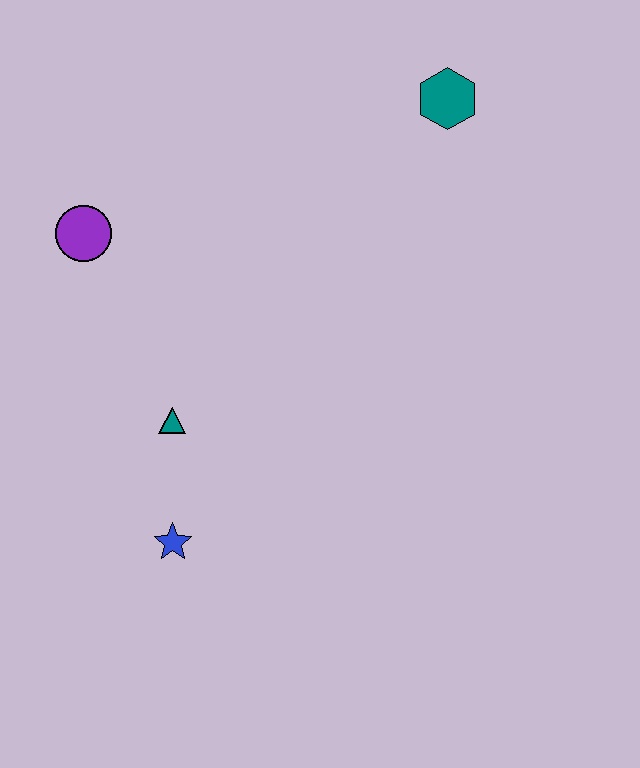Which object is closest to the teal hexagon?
The purple circle is closest to the teal hexagon.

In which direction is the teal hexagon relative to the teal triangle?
The teal hexagon is above the teal triangle.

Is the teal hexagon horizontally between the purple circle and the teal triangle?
No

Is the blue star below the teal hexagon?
Yes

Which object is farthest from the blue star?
The teal hexagon is farthest from the blue star.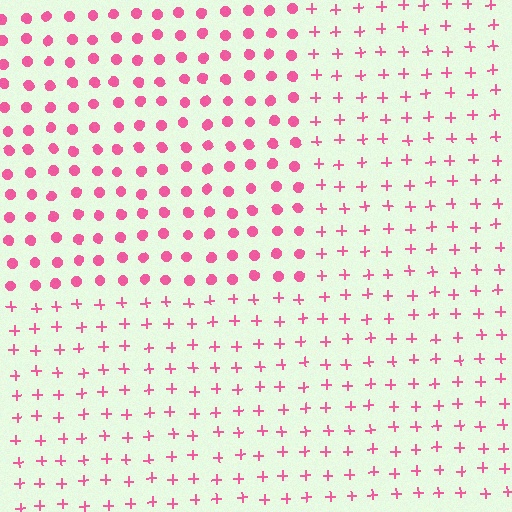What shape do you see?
I see a rectangle.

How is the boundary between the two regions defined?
The boundary is defined by a change in element shape: circles inside vs. plus signs outside. All elements share the same color and spacing.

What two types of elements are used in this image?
The image uses circles inside the rectangle region and plus signs outside it.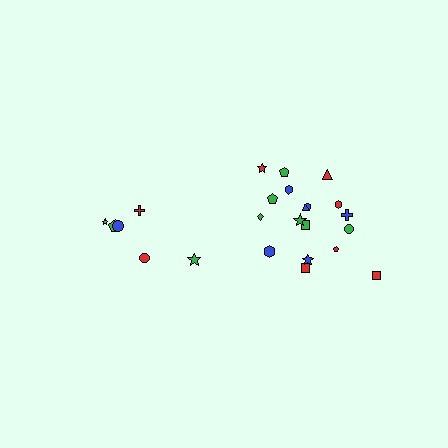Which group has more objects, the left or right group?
The right group.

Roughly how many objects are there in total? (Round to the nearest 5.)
Roughly 25 objects in total.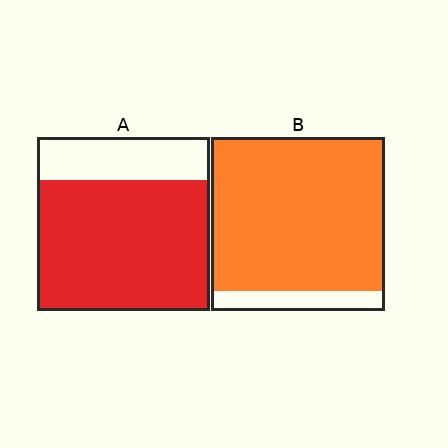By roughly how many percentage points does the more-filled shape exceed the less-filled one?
By roughly 15 percentage points (B over A).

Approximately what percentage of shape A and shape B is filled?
A is approximately 75% and B is approximately 90%.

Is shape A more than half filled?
Yes.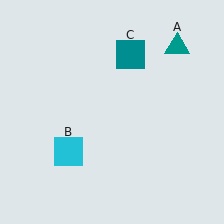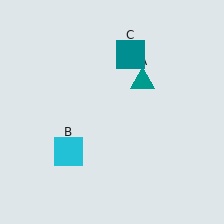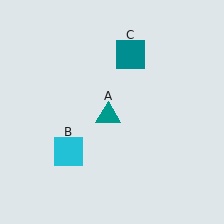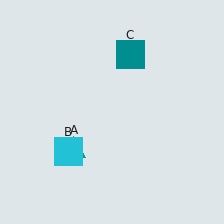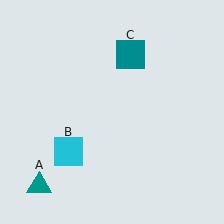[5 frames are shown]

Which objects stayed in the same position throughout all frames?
Cyan square (object B) and teal square (object C) remained stationary.